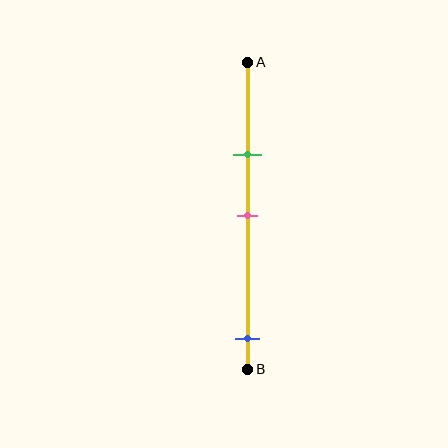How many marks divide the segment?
There are 3 marks dividing the segment.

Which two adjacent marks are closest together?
The green and pink marks are the closest adjacent pair.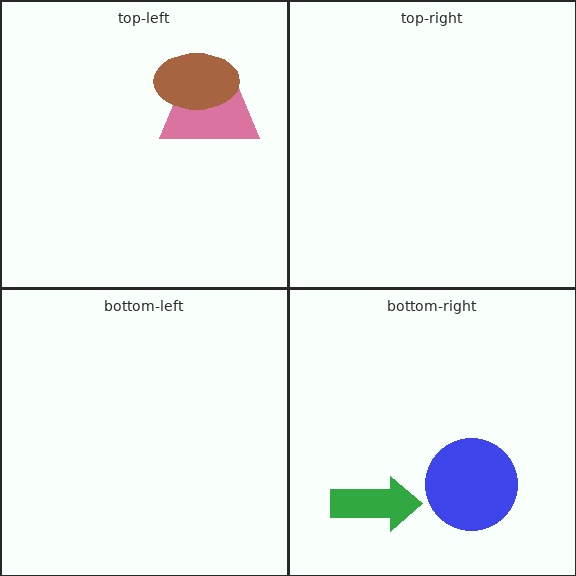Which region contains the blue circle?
The bottom-right region.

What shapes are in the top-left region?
The pink trapezoid, the brown ellipse.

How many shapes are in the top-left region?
2.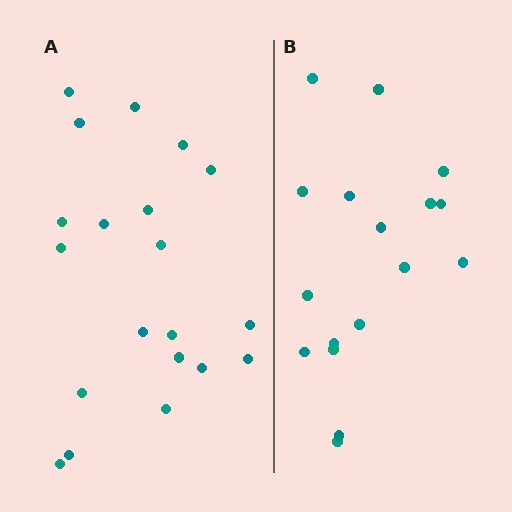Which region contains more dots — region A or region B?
Region A (the left region) has more dots.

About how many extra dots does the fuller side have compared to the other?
Region A has just a few more — roughly 2 or 3 more dots than region B.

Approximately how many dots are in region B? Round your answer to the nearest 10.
About 20 dots. (The exact count is 17, which rounds to 20.)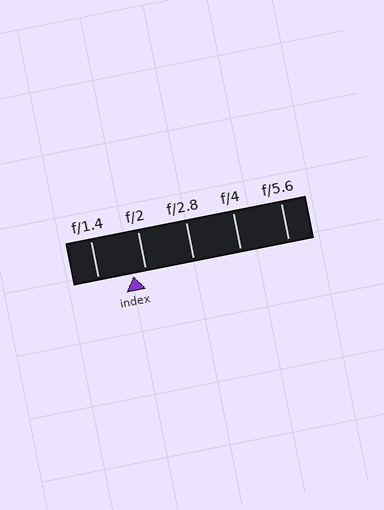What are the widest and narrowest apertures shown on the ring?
The widest aperture shown is f/1.4 and the narrowest is f/5.6.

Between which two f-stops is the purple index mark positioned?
The index mark is between f/1.4 and f/2.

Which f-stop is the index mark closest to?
The index mark is closest to f/2.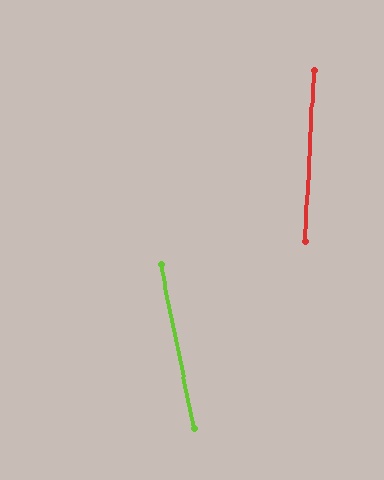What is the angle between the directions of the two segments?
Approximately 15 degrees.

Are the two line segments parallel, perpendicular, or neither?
Neither parallel nor perpendicular — they differ by about 15°.